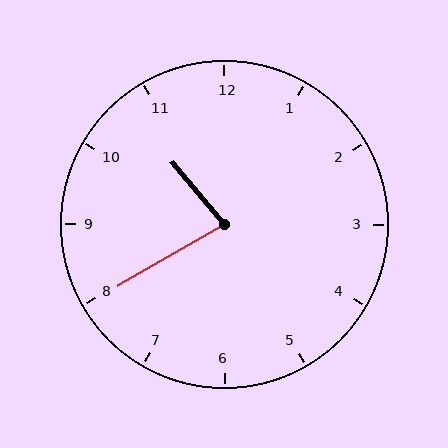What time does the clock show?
10:40.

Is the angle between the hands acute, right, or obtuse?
It is acute.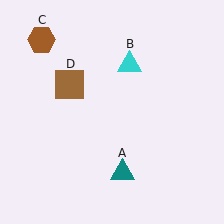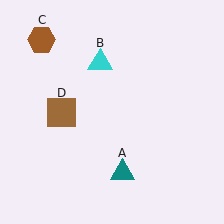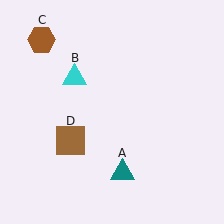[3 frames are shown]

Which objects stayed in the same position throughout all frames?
Teal triangle (object A) and brown hexagon (object C) remained stationary.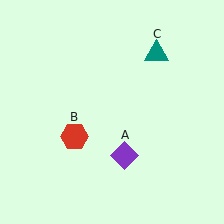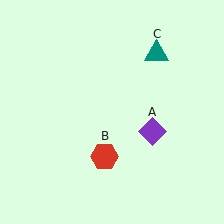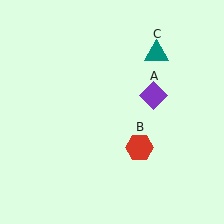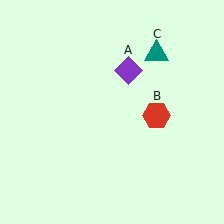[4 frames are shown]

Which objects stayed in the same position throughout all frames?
Teal triangle (object C) remained stationary.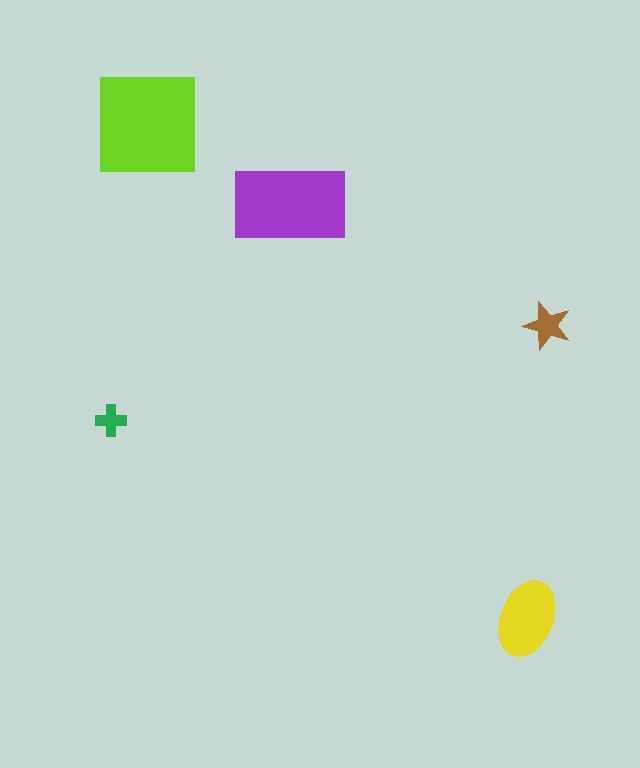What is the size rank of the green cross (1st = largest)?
5th.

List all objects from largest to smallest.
The lime square, the purple rectangle, the yellow ellipse, the brown star, the green cross.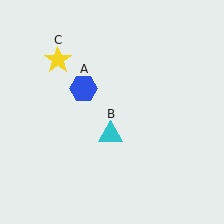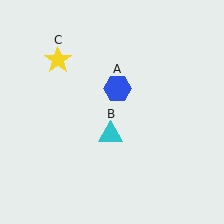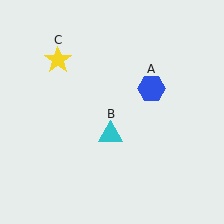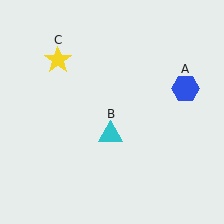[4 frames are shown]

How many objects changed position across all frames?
1 object changed position: blue hexagon (object A).